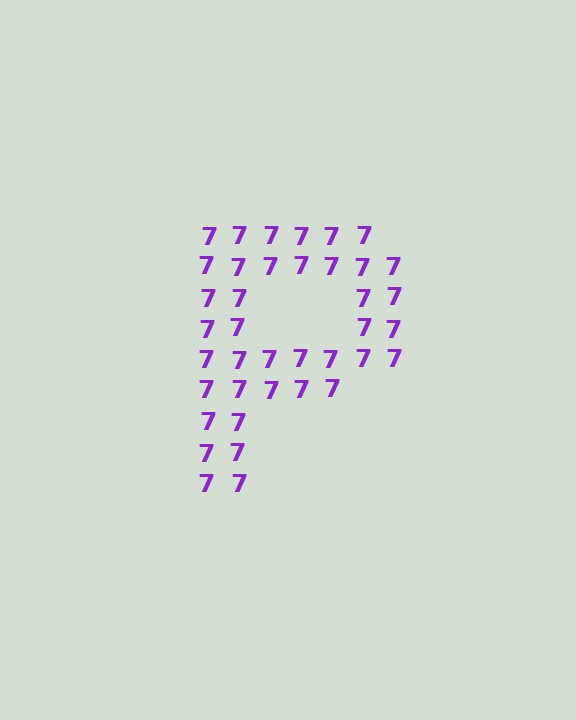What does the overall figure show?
The overall figure shows the letter P.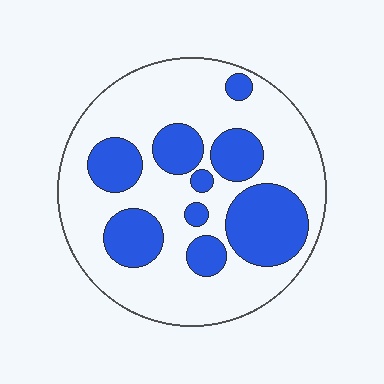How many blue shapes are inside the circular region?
9.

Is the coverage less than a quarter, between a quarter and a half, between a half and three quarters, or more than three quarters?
Between a quarter and a half.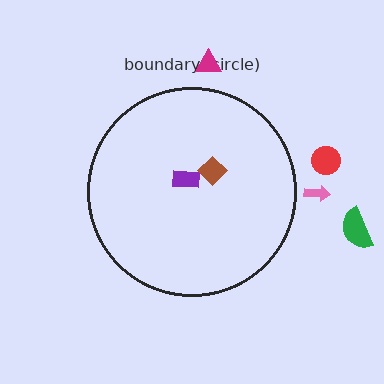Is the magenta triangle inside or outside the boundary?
Outside.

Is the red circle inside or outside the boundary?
Outside.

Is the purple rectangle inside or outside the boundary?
Inside.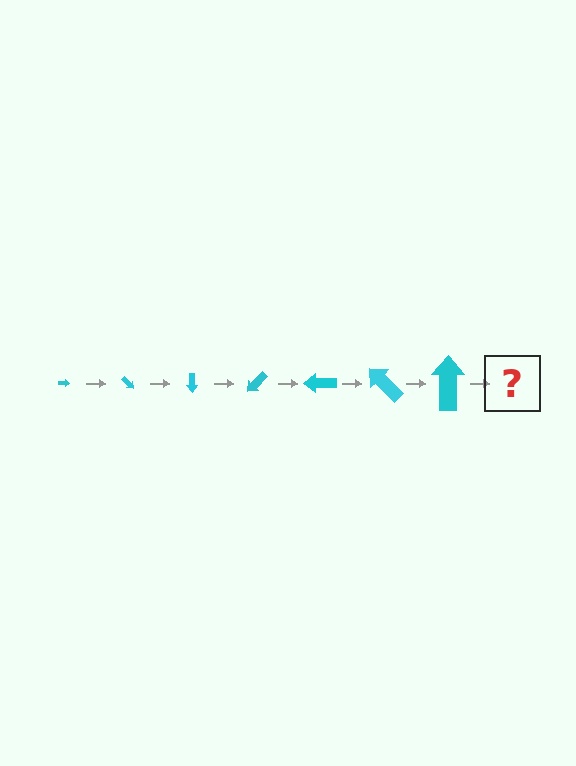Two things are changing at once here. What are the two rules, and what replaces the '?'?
The two rules are that the arrow grows larger each step and it rotates 45 degrees each step. The '?' should be an arrow, larger than the previous one and rotated 315 degrees from the start.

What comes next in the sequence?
The next element should be an arrow, larger than the previous one and rotated 315 degrees from the start.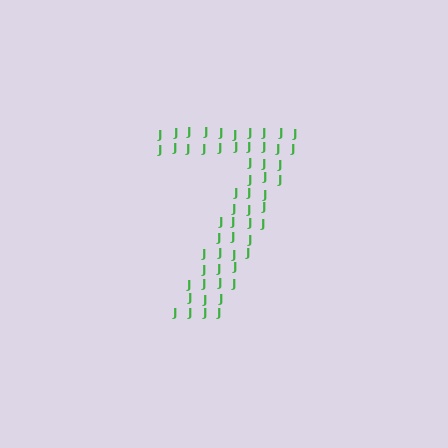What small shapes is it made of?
It is made of small letter J's.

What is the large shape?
The large shape is the digit 7.